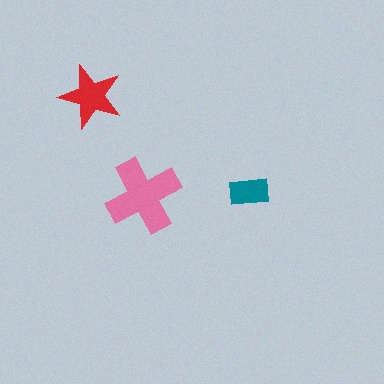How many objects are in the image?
There are 3 objects in the image.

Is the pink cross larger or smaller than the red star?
Larger.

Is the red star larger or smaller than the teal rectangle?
Larger.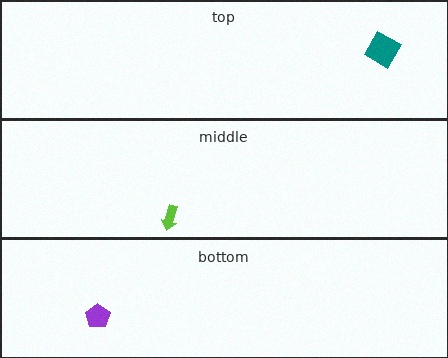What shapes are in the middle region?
The lime arrow.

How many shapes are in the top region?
1.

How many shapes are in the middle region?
1.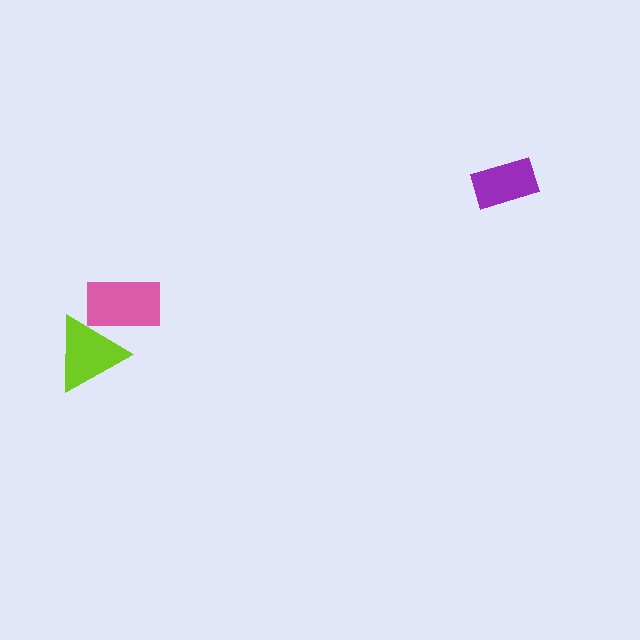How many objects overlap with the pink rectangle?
1 object overlaps with the pink rectangle.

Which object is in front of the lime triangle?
The pink rectangle is in front of the lime triangle.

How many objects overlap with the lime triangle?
1 object overlaps with the lime triangle.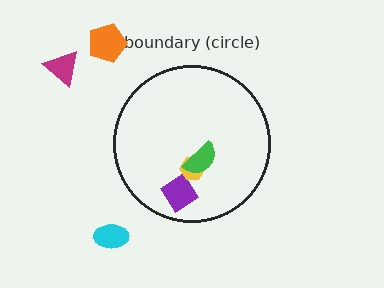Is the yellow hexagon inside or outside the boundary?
Inside.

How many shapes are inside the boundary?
3 inside, 3 outside.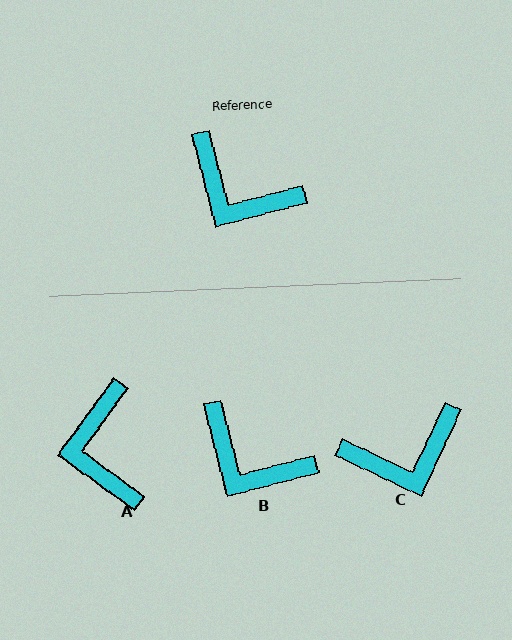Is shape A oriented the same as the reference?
No, it is off by about 50 degrees.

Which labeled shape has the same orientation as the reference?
B.